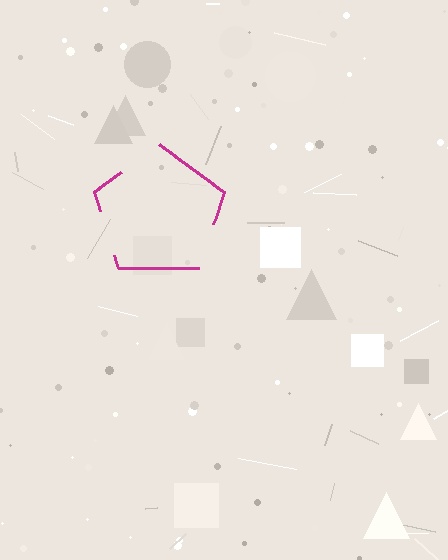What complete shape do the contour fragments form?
The contour fragments form a pentagon.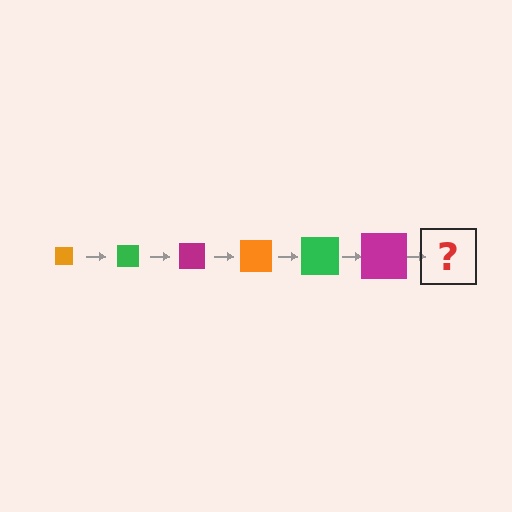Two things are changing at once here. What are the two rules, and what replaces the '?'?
The two rules are that the square grows larger each step and the color cycles through orange, green, and magenta. The '?' should be an orange square, larger than the previous one.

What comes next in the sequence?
The next element should be an orange square, larger than the previous one.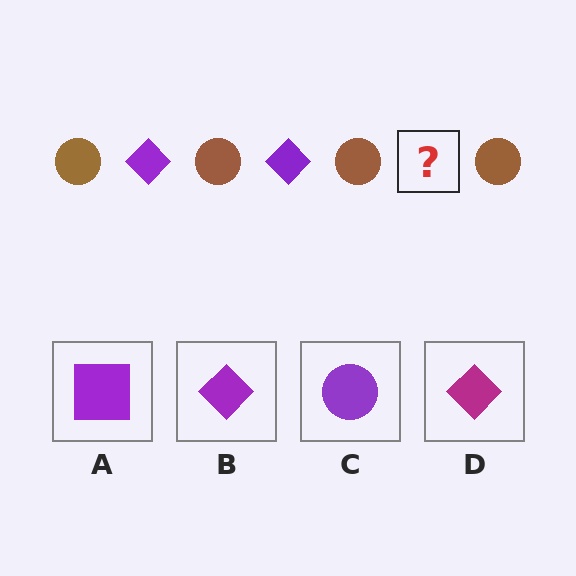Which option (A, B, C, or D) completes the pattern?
B.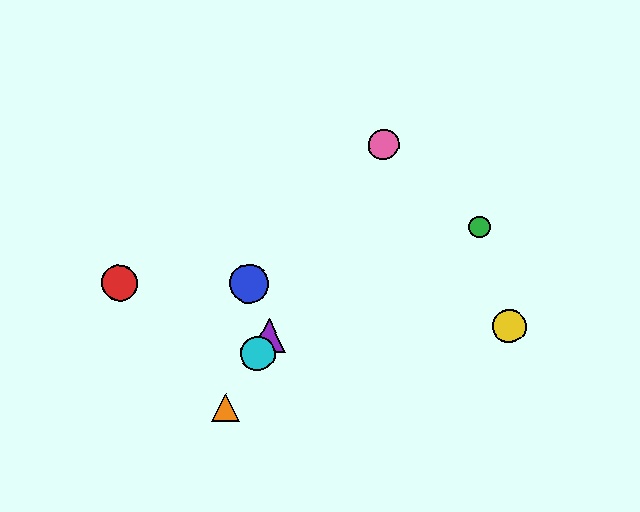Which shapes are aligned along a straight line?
The purple triangle, the orange triangle, the cyan circle, the pink circle are aligned along a straight line.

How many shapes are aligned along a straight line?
4 shapes (the purple triangle, the orange triangle, the cyan circle, the pink circle) are aligned along a straight line.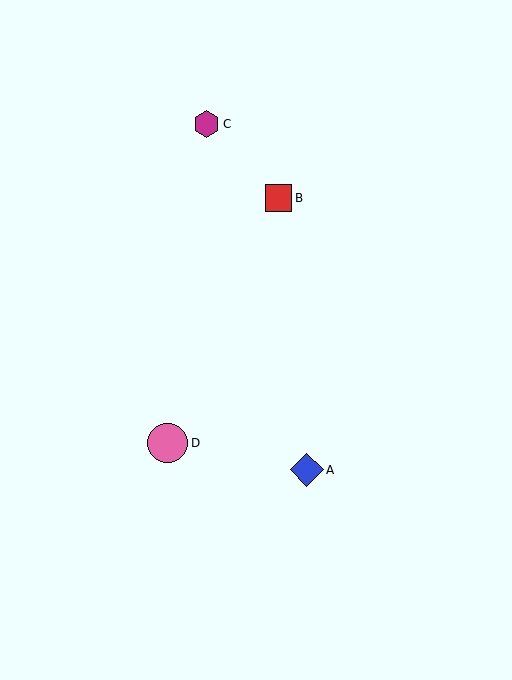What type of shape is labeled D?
Shape D is a pink circle.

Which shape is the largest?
The pink circle (labeled D) is the largest.